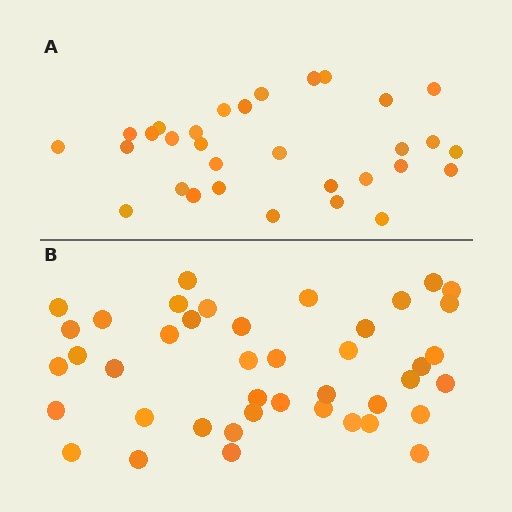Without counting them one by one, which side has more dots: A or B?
Region B (the bottom region) has more dots.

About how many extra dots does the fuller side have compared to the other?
Region B has roughly 12 or so more dots than region A.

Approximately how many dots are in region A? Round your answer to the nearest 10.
About 30 dots. (The exact count is 31, which rounds to 30.)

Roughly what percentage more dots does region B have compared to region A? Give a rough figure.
About 35% more.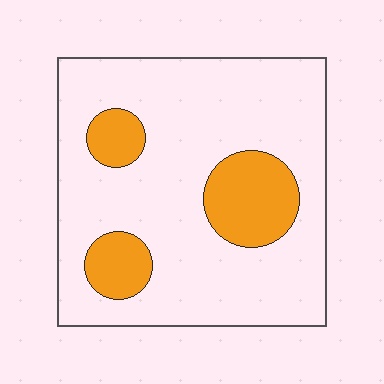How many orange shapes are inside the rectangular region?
3.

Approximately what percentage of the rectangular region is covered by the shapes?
Approximately 20%.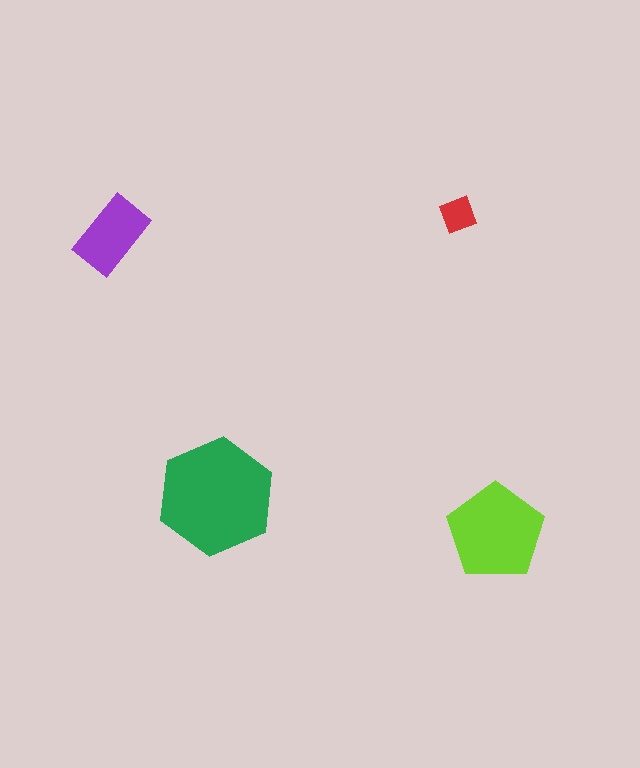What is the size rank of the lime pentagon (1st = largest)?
2nd.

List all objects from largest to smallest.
The green hexagon, the lime pentagon, the purple rectangle, the red square.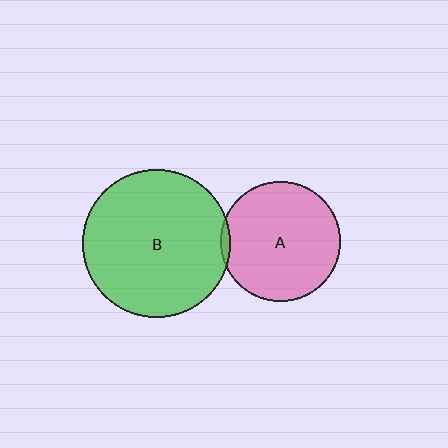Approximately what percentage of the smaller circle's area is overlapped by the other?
Approximately 5%.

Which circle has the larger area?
Circle B (green).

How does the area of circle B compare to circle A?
Approximately 1.5 times.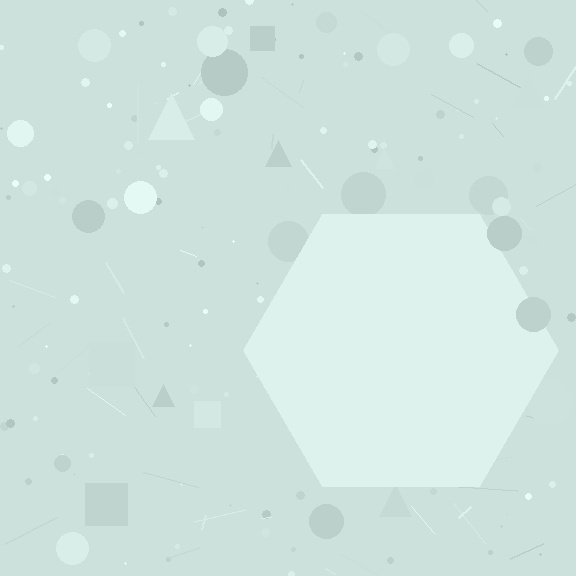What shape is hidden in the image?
A hexagon is hidden in the image.